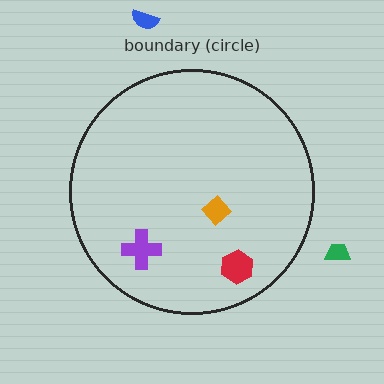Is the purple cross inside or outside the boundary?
Inside.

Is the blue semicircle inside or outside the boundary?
Outside.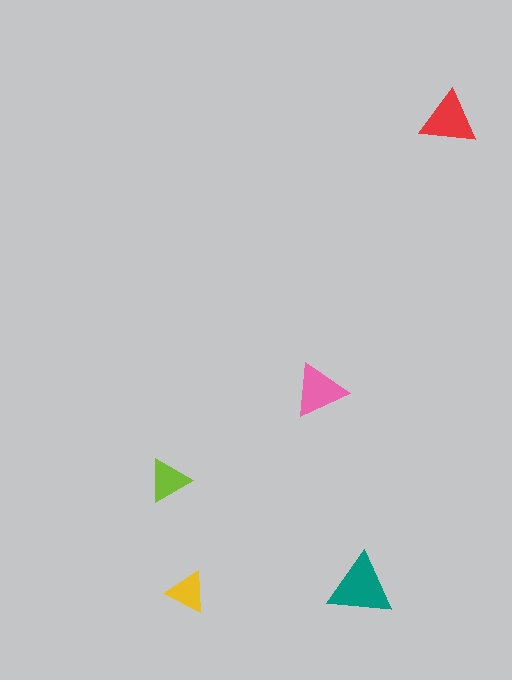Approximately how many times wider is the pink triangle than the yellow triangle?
About 1.5 times wider.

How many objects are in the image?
There are 5 objects in the image.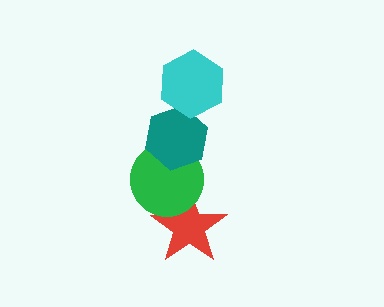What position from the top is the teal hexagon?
The teal hexagon is 2nd from the top.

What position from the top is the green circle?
The green circle is 3rd from the top.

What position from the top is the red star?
The red star is 4th from the top.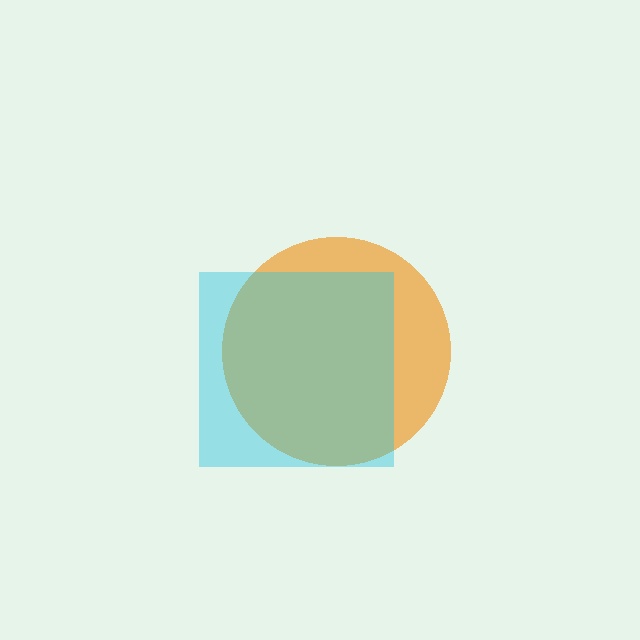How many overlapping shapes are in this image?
There are 2 overlapping shapes in the image.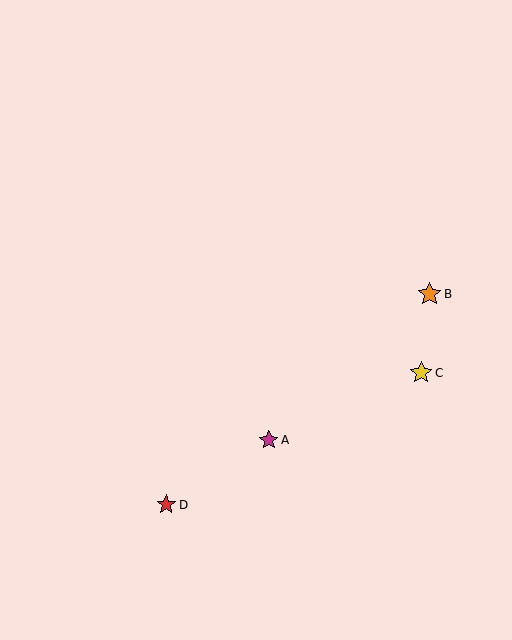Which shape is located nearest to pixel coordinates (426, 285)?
The orange star (labeled B) at (429, 294) is nearest to that location.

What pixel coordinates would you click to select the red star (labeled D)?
Click at (166, 505) to select the red star D.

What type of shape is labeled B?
Shape B is an orange star.